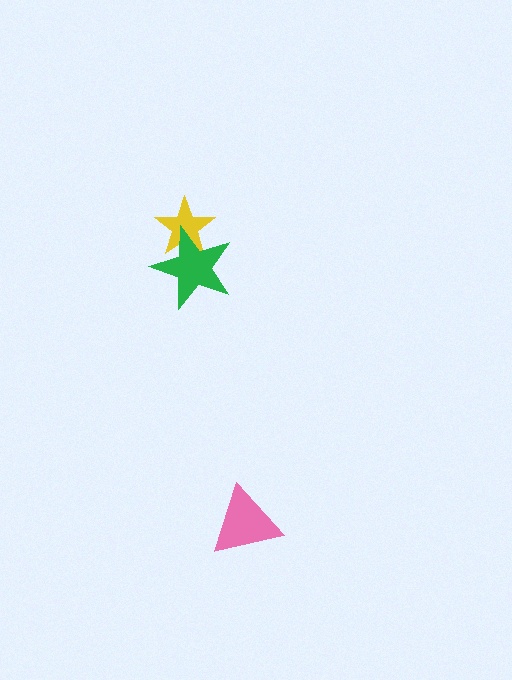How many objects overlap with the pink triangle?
0 objects overlap with the pink triangle.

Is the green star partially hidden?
No, no other shape covers it.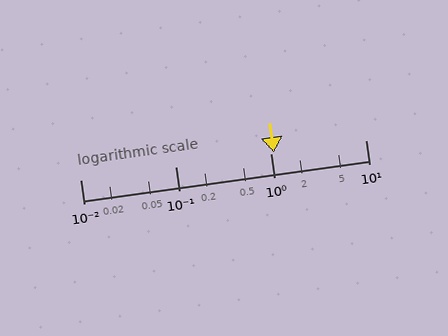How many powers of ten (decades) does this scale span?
The scale spans 3 decades, from 0.01 to 10.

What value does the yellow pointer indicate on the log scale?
The pointer indicates approximately 1.1.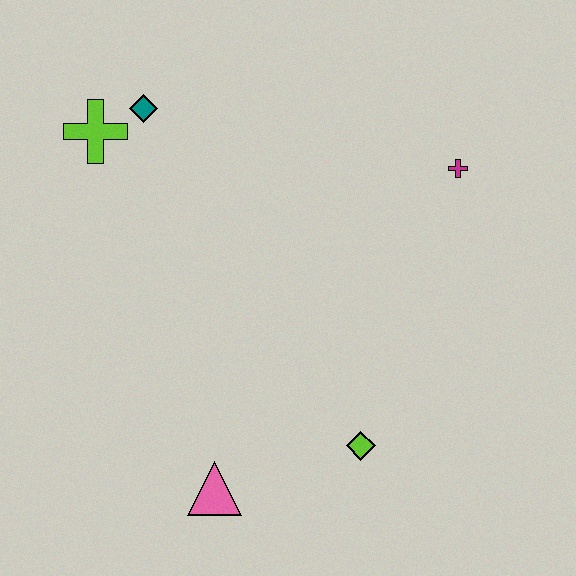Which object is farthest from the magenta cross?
The pink triangle is farthest from the magenta cross.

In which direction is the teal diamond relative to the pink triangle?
The teal diamond is above the pink triangle.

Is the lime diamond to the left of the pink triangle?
No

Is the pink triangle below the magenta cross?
Yes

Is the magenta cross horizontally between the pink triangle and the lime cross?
No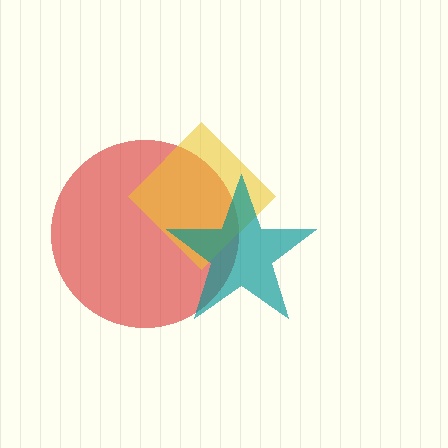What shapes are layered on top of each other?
The layered shapes are: a red circle, a yellow diamond, a teal star.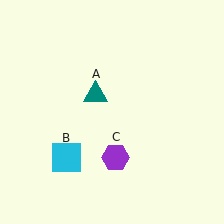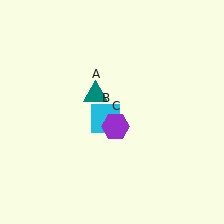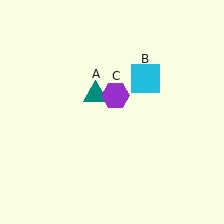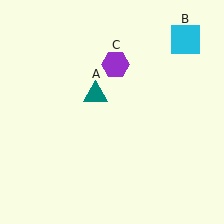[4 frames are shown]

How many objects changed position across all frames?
2 objects changed position: cyan square (object B), purple hexagon (object C).